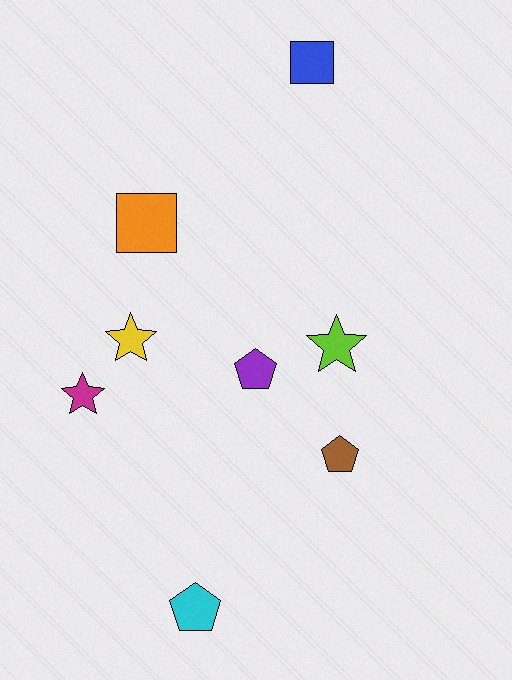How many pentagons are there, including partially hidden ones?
There are 3 pentagons.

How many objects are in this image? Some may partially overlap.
There are 8 objects.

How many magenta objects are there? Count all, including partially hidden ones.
There is 1 magenta object.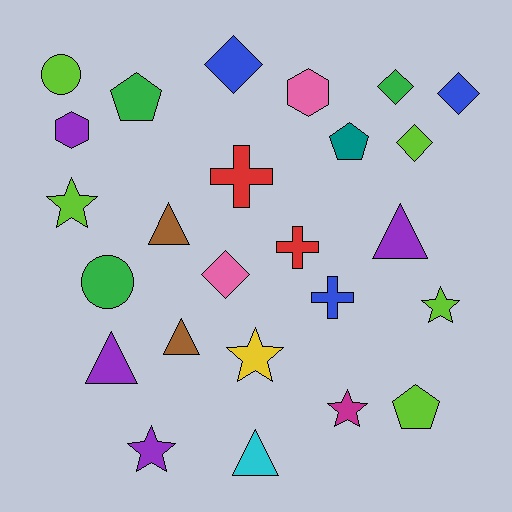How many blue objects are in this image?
There are 3 blue objects.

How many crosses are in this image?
There are 3 crosses.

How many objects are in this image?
There are 25 objects.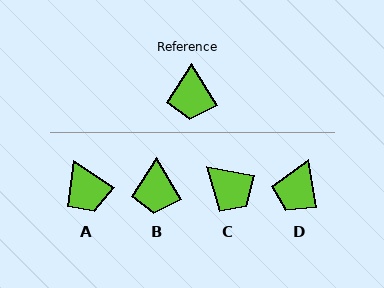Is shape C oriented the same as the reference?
No, it is off by about 48 degrees.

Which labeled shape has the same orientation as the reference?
B.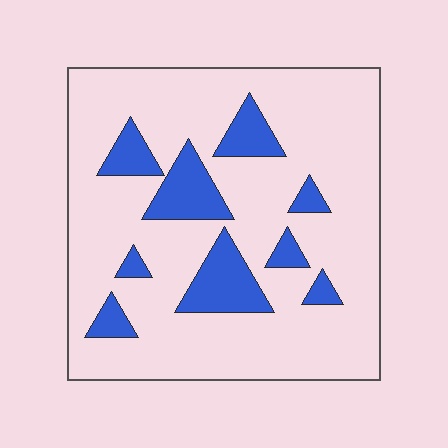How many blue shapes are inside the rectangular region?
9.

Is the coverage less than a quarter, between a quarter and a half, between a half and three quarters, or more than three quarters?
Less than a quarter.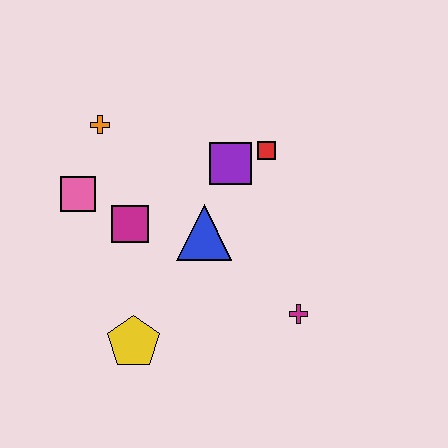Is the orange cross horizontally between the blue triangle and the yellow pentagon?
No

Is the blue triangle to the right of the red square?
No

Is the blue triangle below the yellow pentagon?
No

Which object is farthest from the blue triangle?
The orange cross is farthest from the blue triangle.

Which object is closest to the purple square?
The red square is closest to the purple square.